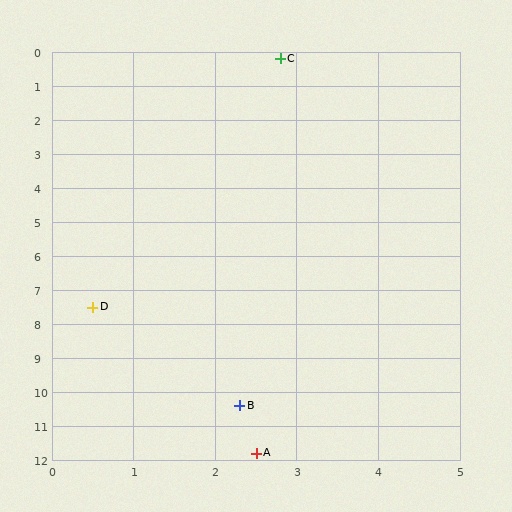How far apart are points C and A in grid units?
Points C and A are about 11.6 grid units apart.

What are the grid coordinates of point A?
Point A is at approximately (2.5, 11.8).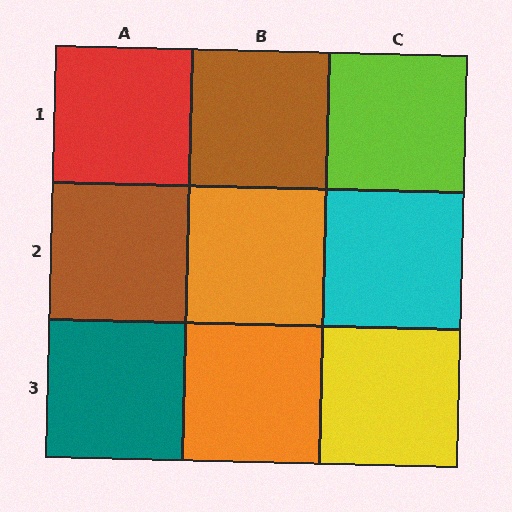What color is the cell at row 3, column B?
Orange.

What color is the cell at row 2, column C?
Cyan.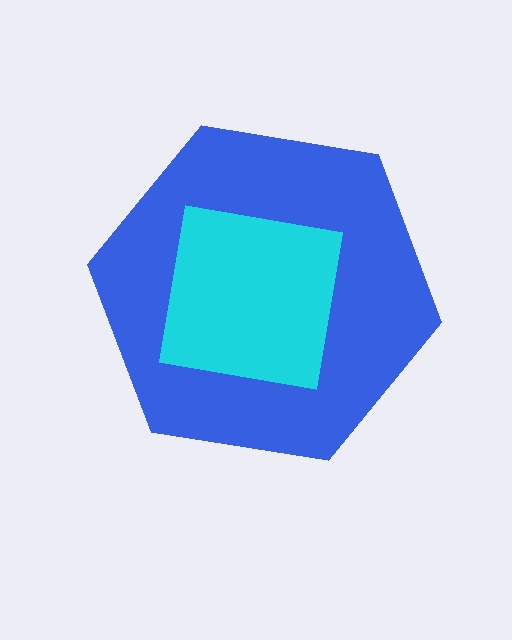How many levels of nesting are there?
2.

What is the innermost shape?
The cyan square.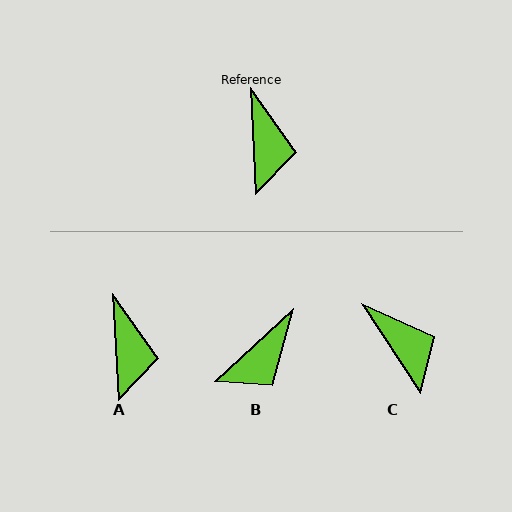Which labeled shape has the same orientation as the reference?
A.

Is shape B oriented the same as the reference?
No, it is off by about 50 degrees.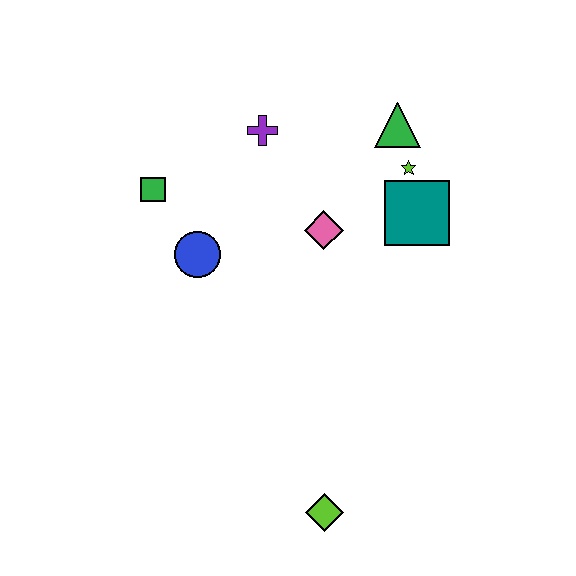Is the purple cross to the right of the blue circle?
Yes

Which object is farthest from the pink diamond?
The lime diamond is farthest from the pink diamond.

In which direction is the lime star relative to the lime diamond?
The lime star is above the lime diamond.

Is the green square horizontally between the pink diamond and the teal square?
No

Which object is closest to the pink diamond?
The teal square is closest to the pink diamond.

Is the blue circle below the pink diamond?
Yes